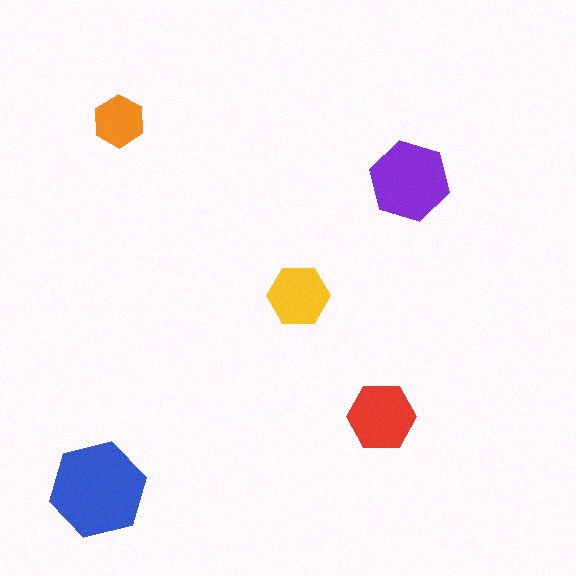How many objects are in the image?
There are 5 objects in the image.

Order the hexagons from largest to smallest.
the blue one, the purple one, the red one, the yellow one, the orange one.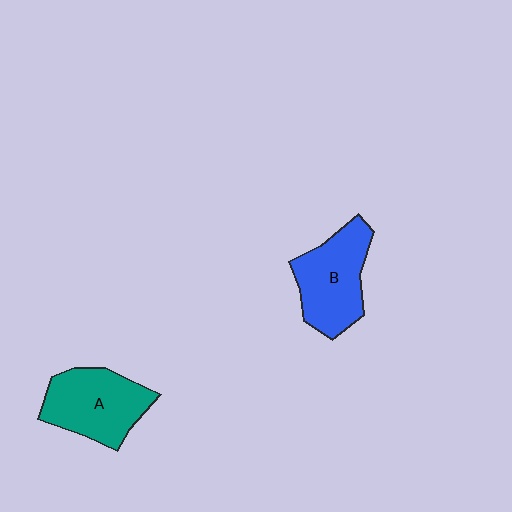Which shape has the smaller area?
Shape B (blue).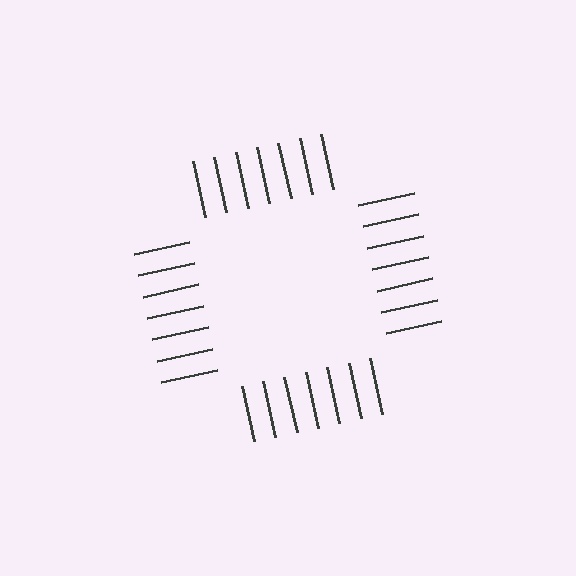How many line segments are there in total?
28 — 7 along each of the 4 edges.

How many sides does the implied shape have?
4 sides — the line-ends trace a square.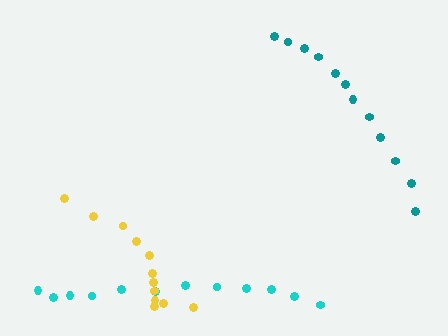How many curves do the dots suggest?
There are 3 distinct paths.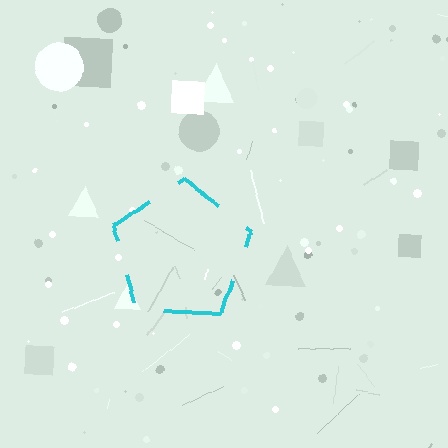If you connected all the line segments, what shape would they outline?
They would outline a pentagon.